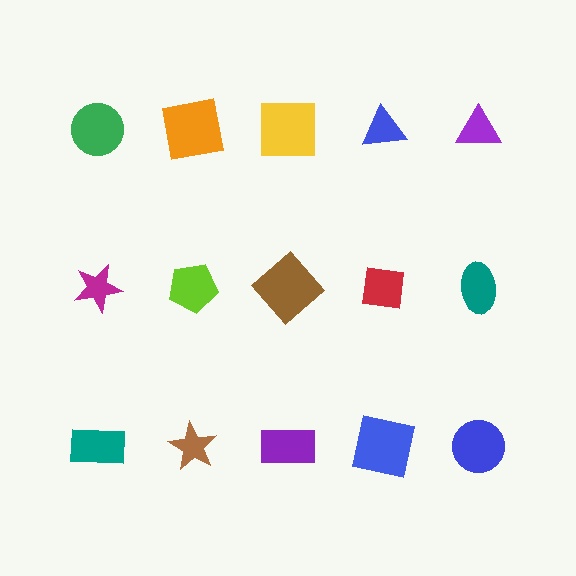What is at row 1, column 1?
A green circle.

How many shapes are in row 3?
5 shapes.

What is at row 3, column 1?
A teal rectangle.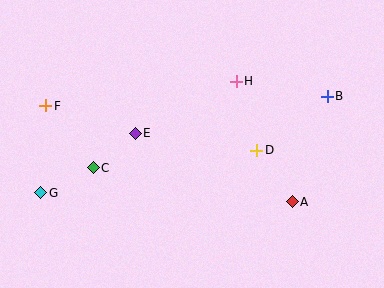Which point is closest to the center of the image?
Point E at (135, 133) is closest to the center.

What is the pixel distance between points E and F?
The distance between E and F is 94 pixels.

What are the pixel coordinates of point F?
Point F is at (46, 106).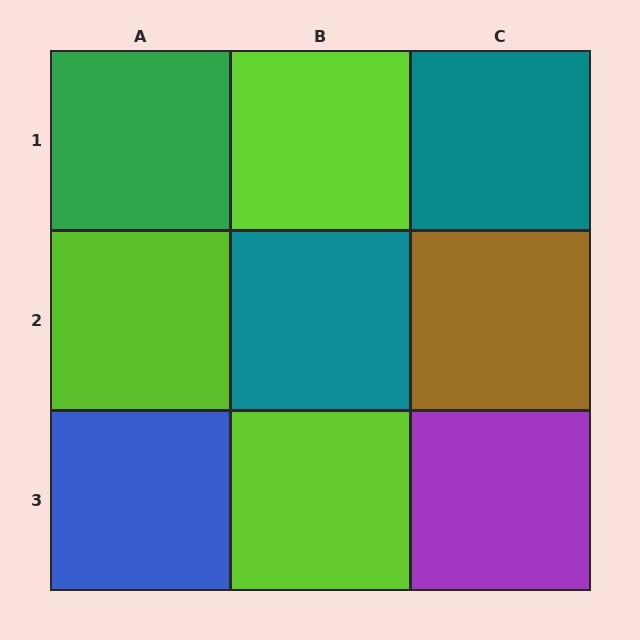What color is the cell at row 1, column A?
Green.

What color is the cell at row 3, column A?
Blue.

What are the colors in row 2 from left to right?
Lime, teal, brown.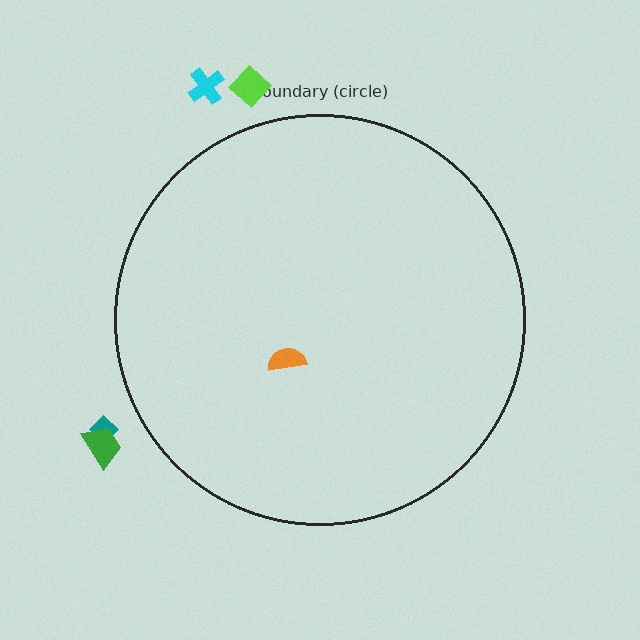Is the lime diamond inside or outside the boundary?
Outside.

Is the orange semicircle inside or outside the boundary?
Inside.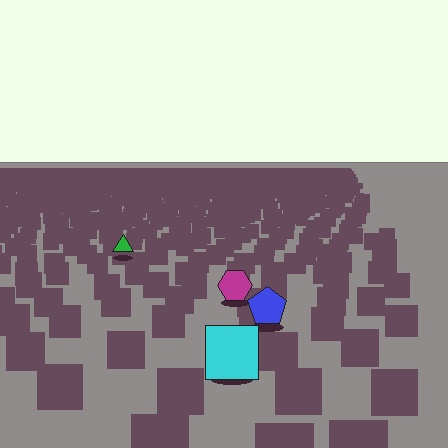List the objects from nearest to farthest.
From nearest to farthest: the cyan square, the blue pentagon, the magenta hexagon, the green triangle.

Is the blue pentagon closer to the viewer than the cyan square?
No. The cyan square is closer — you can tell from the texture gradient: the ground texture is coarser near it.